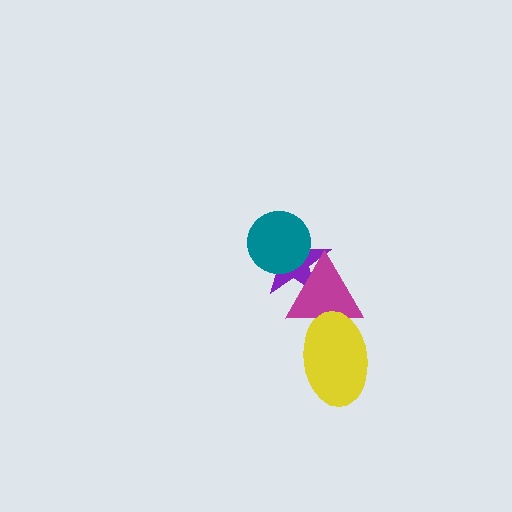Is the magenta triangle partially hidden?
Yes, it is partially covered by another shape.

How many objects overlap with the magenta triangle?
2 objects overlap with the magenta triangle.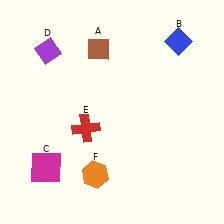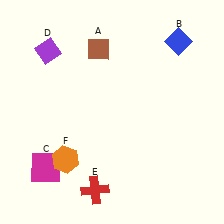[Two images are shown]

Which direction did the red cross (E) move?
The red cross (E) moved down.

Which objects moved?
The objects that moved are: the red cross (E), the orange hexagon (F).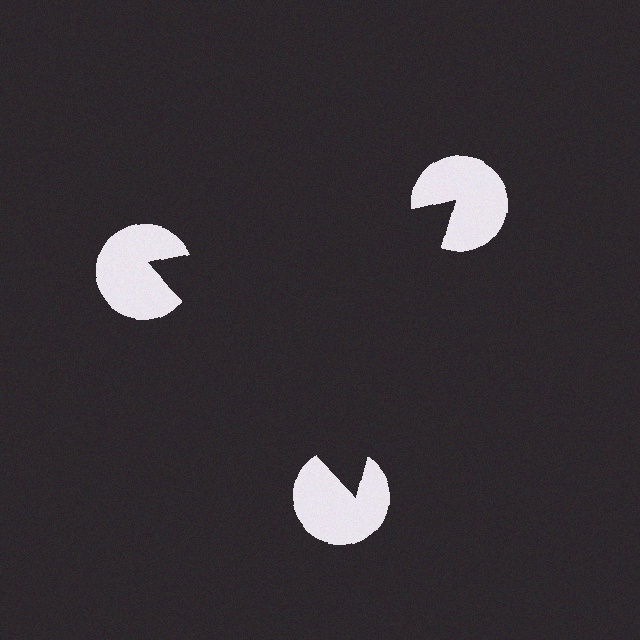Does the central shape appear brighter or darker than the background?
It typically appears slightly darker than the background, even though no actual brightness change is drawn.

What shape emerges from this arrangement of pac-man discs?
An illusory triangle — its edges are inferred from the aligned wedge cuts in the pac-man discs, not physically drawn.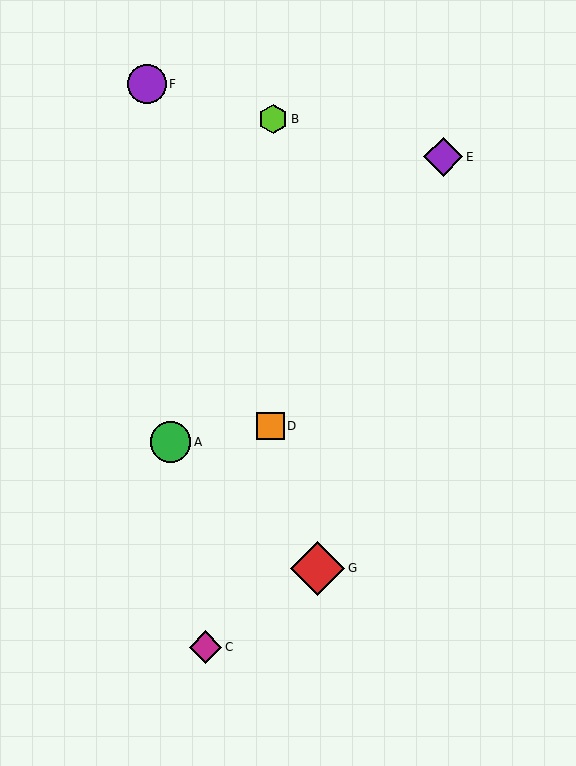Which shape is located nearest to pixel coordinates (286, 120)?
The lime hexagon (labeled B) at (273, 119) is nearest to that location.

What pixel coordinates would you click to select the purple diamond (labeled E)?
Click at (443, 157) to select the purple diamond E.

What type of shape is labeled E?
Shape E is a purple diamond.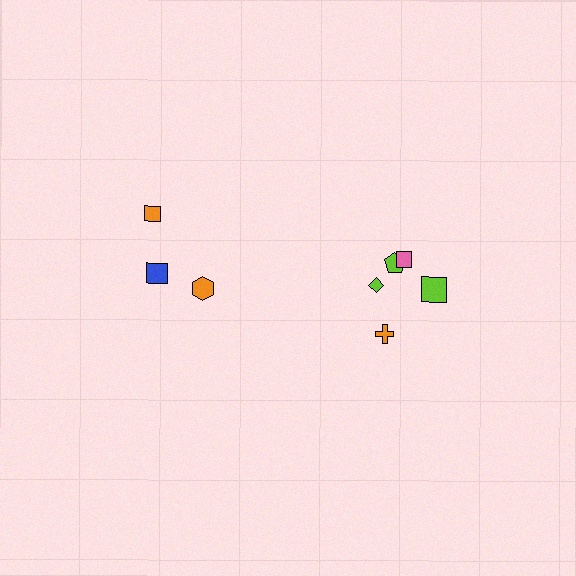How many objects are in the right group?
There are 5 objects.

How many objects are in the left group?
There are 3 objects.